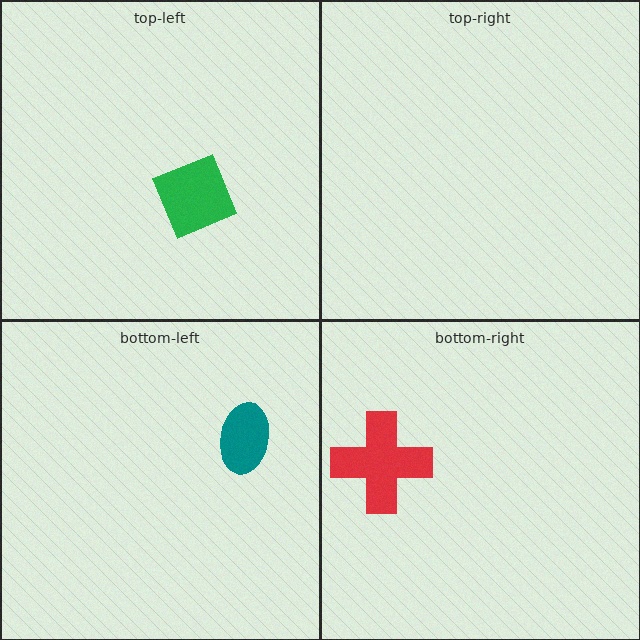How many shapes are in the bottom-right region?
1.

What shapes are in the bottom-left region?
The teal ellipse.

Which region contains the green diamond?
The top-left region.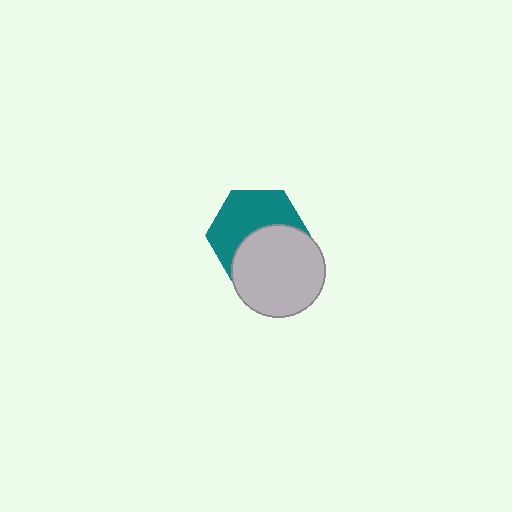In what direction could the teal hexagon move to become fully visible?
The teal hexagon could move up. That would shift it out from behind the light gray circle entirely.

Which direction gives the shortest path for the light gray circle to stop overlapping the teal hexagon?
Moving down gives the shortest separation.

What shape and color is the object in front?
The object in front is a light gray circle.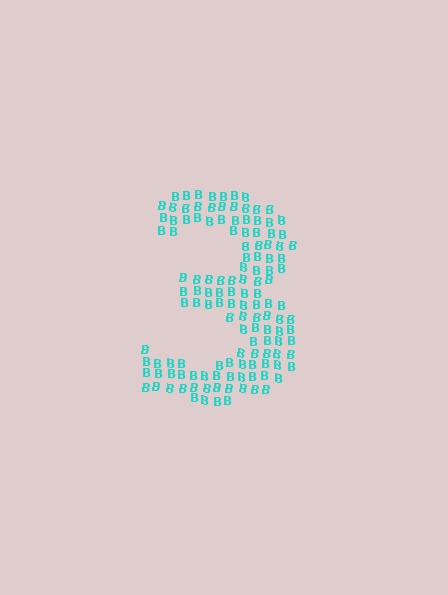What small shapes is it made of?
It is made of small letter B's.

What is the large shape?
The large shape is the digit 3.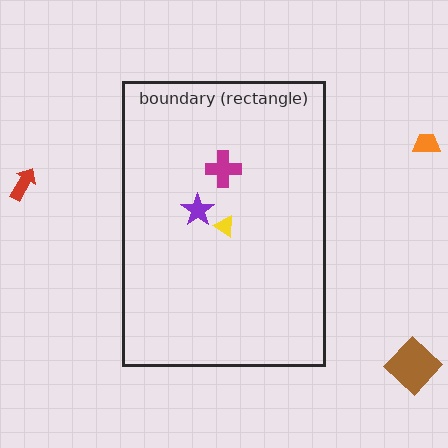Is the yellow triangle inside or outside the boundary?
Inside.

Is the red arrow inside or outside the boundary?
Outside.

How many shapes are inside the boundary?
3 inside, 3 outside.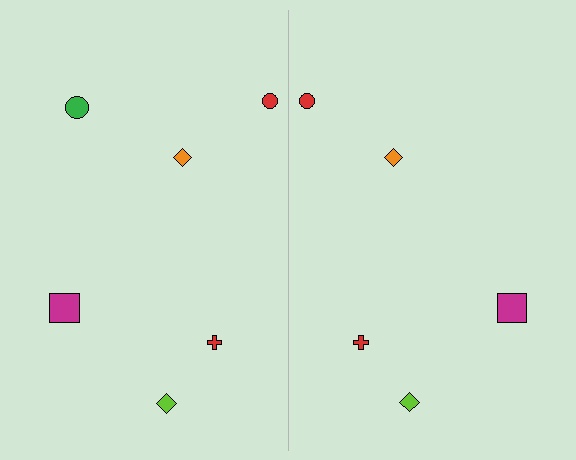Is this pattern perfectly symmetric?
No, the pattern is not perfectly symmetric. A green circle is missing from the right side.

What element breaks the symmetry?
A green circle is missing from the right side.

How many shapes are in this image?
There are 11 shapes in this image.